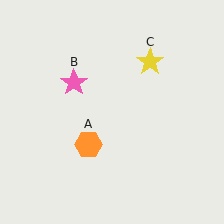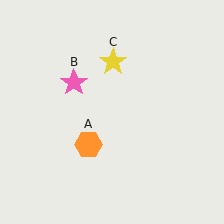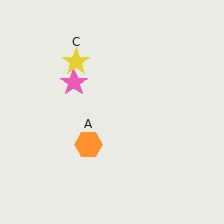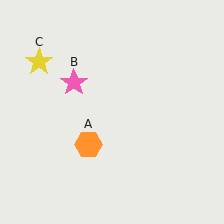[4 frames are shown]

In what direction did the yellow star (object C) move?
The yellow star (object C) moved left.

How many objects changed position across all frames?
1 object changed position: yellow star (object C).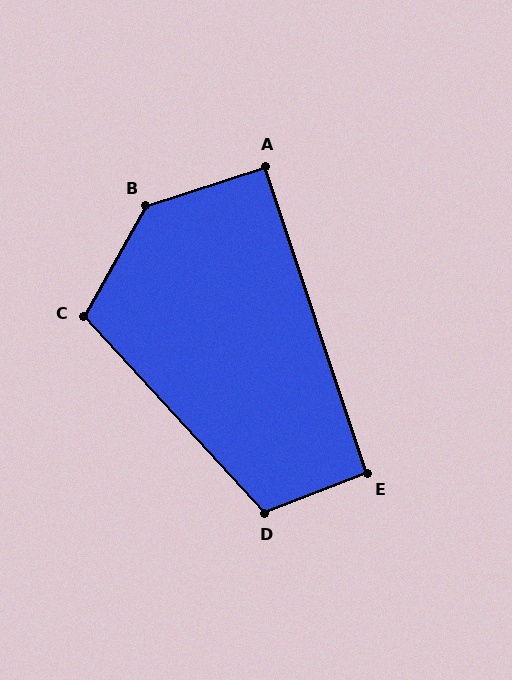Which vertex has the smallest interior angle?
A, at approximately 90 degrees.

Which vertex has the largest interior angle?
B, at approximately 137 degrees.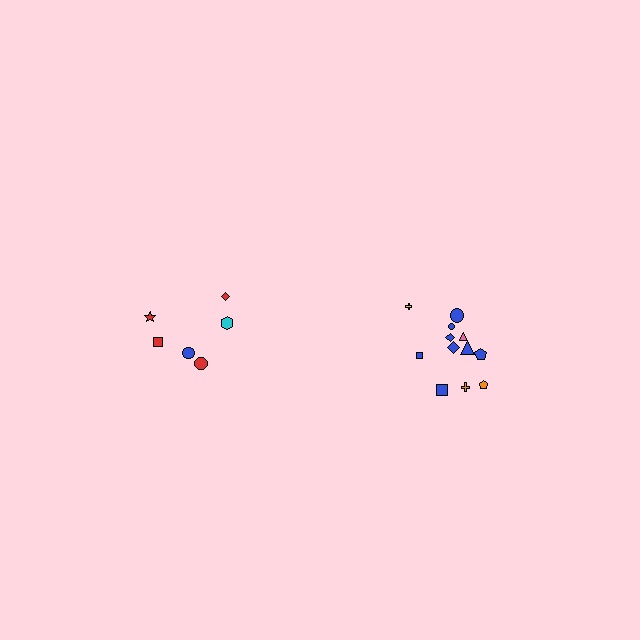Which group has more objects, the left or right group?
The right group.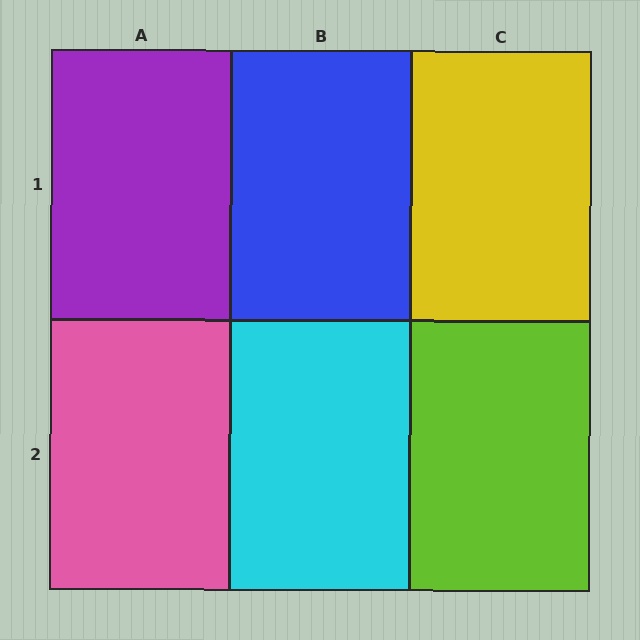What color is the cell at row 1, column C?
Yellow.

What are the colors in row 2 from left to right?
Pink, cyan, lime.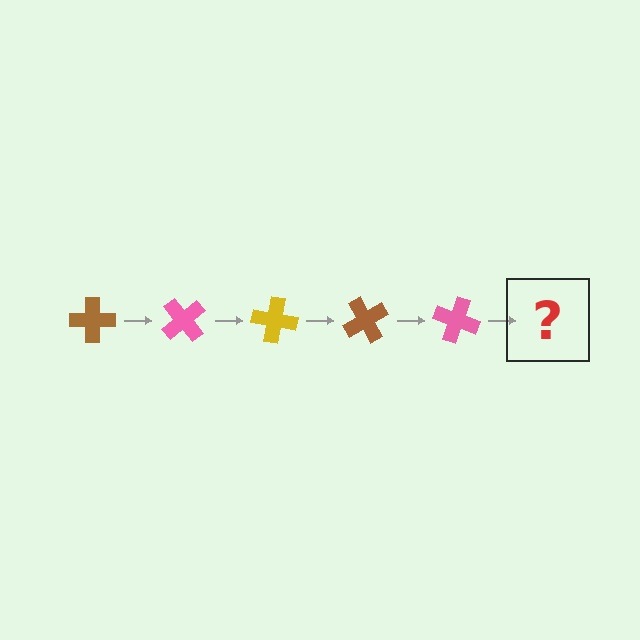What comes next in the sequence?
The next element should be a yellow cross, rotated 250 degrees from the start.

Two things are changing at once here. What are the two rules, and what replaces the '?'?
The two rules are that it rotates 50 degrees each step and the color cycles through brown, pink, and yellow. The '?' should be a yellow cross, rotated 250 degrees from the start.